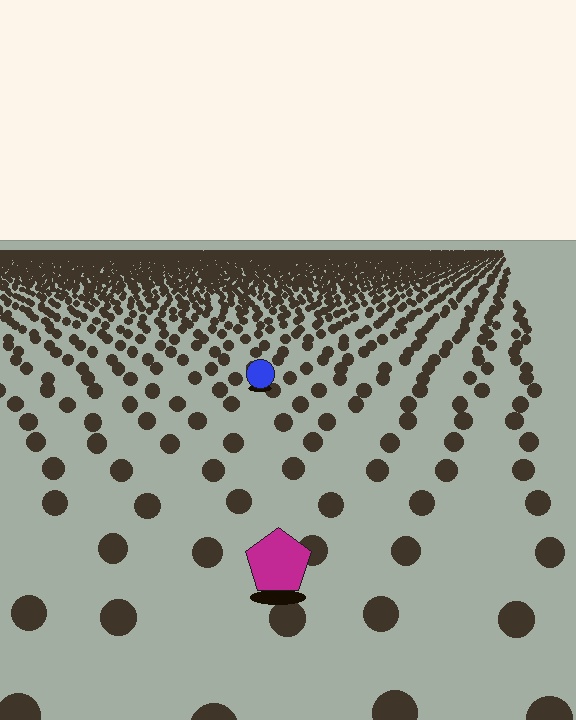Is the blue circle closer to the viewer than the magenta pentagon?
No. The magenta pentagon is closer — you can tell from the texture gradient: the ground texture is coarser near it.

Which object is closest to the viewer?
The magenta pentagon is closest. The texture marks near it are larger and more spread out.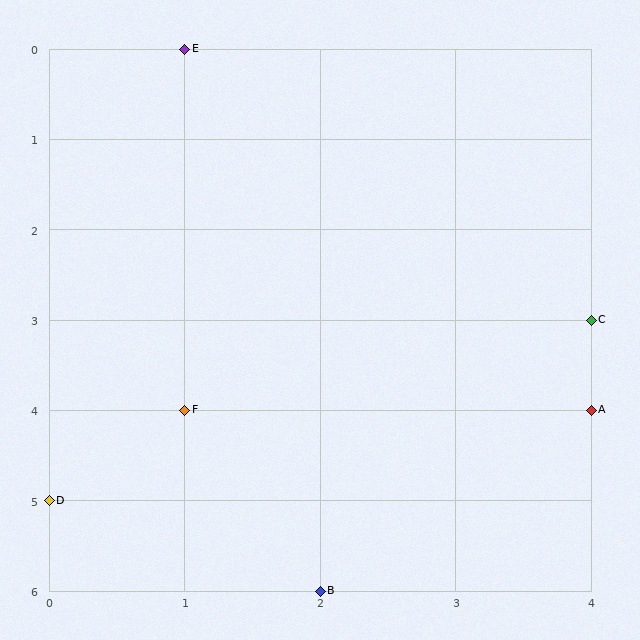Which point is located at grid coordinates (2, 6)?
Point B is at (2, 6).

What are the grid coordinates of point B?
Point B is at grid coordinates (2, 6).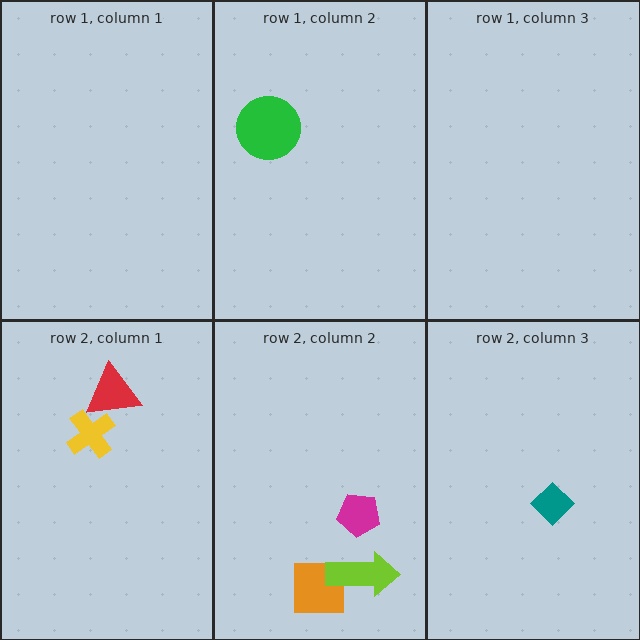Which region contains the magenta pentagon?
The row 2, column 2 region.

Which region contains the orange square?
The row 2, column 2 region.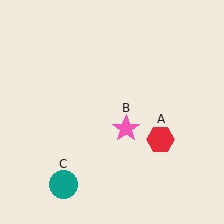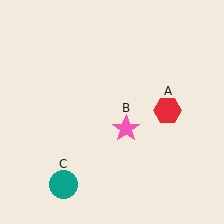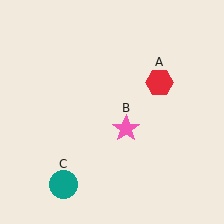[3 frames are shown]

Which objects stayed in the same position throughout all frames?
Pink star (object B) and teal circle (object C) remained stationary.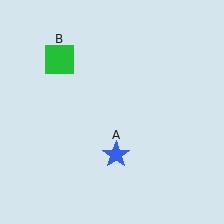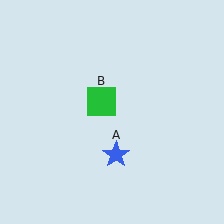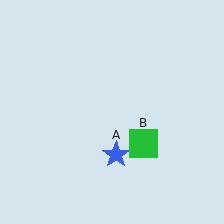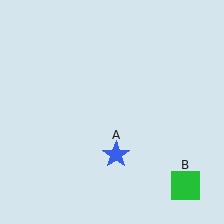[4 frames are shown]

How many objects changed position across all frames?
1 object changed position: green square (object B).